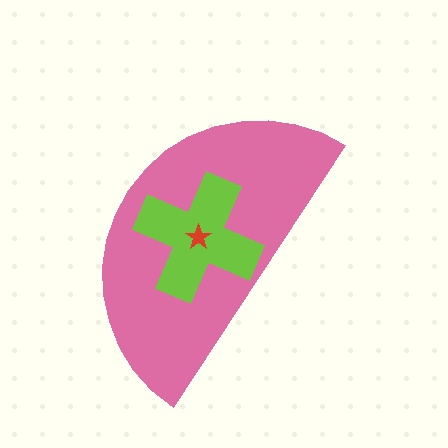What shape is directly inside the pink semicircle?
The lime cross.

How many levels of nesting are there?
3.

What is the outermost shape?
The pink semicircle.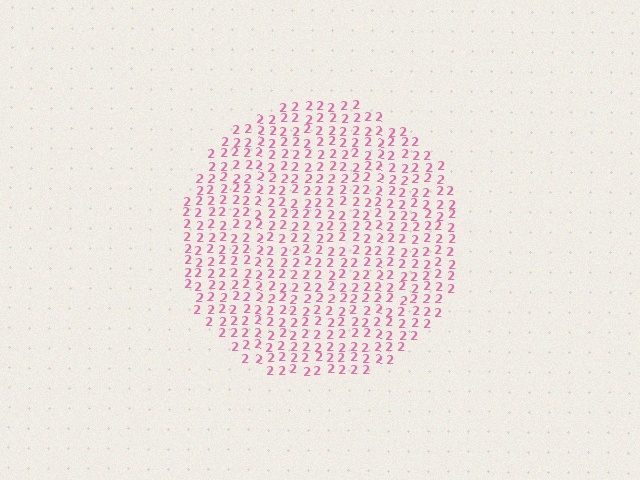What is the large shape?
The large shape is a circle.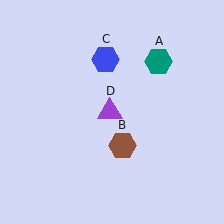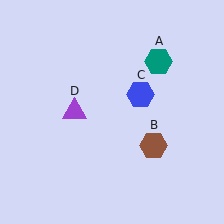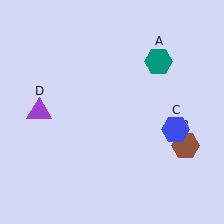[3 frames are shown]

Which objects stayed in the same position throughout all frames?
Teal hexagon (object A) remained stationary.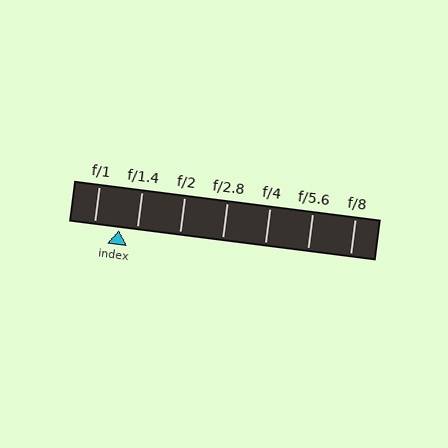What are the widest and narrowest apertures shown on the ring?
The widest aperture shown is f/1 and the narrowest is f/8.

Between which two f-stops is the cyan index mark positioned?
The index mark is between f/1 and f/1.4.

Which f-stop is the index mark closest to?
The index mark is closest to f/1.4.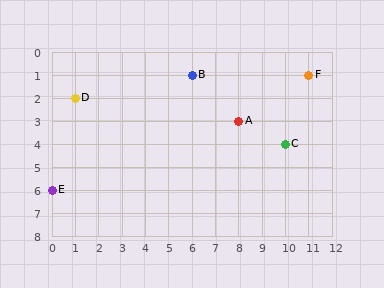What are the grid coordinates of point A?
Point A is at grid coordinates (8, 3).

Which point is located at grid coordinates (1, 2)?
Point D is at (1, 2).